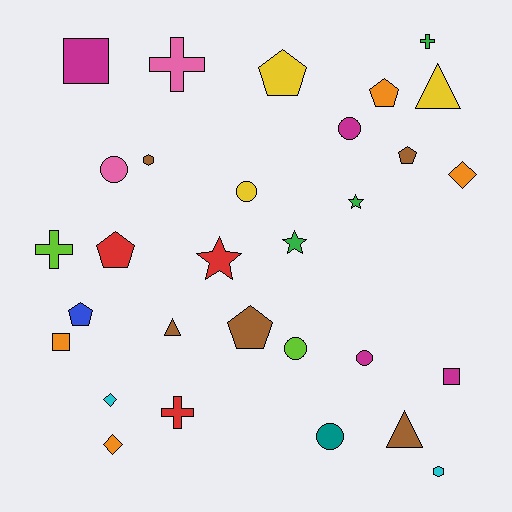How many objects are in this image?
There are 30 objects.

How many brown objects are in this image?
There are 5 brown objects.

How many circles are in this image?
There are 6 circles.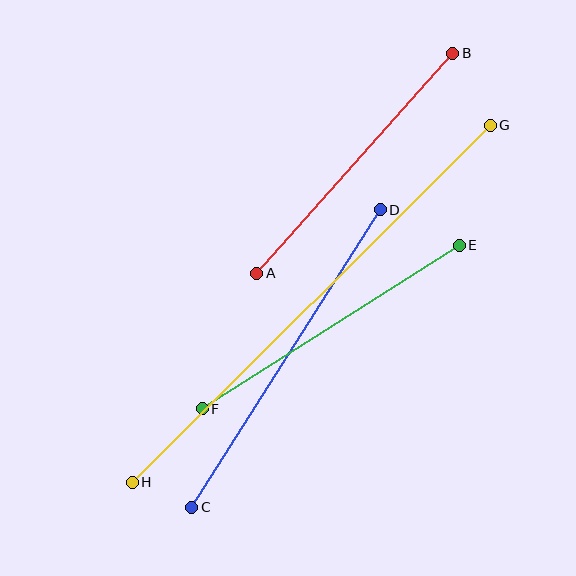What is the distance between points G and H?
The distance is approximately 506 pixels.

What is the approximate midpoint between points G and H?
The midpoint is at approximately (311, 304) pixels.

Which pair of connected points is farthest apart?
Points G and H are farthest apart.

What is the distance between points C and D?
The distance is approximately 352 pixels.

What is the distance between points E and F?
The distance is approximately 305 pixels.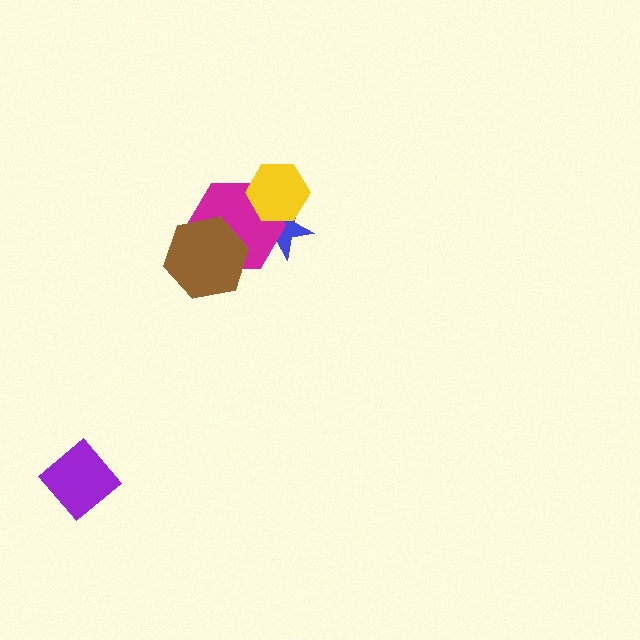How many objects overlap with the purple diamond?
0 objects overlap with the purple diamond.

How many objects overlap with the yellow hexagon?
2 objects overlap with the yellow hexagon.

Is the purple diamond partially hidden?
No, no other shape covers it.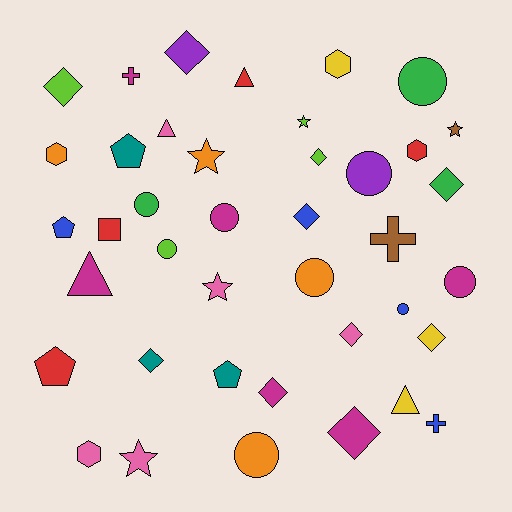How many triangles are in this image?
There are 4 triangles.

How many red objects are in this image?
There are 4 red objects.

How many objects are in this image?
There are 40 objects.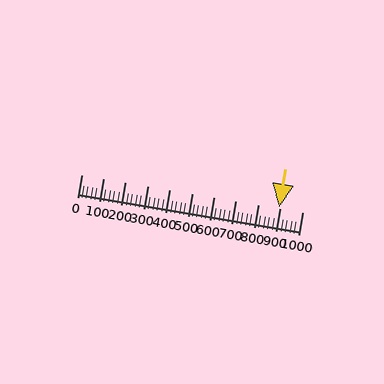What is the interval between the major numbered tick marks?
The major tick marks are spaced 100 units apart.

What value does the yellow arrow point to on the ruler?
The yellow arrow points to approximately 895.